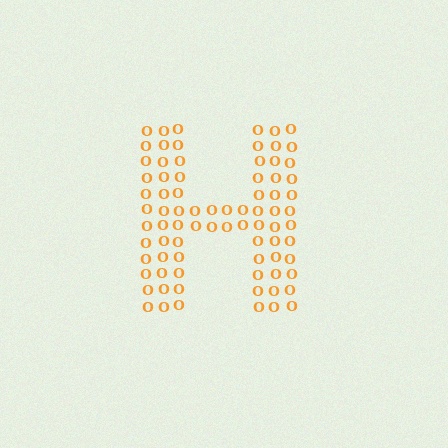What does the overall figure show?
The overall figure shows the letter H.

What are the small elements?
The small elements are letter O's.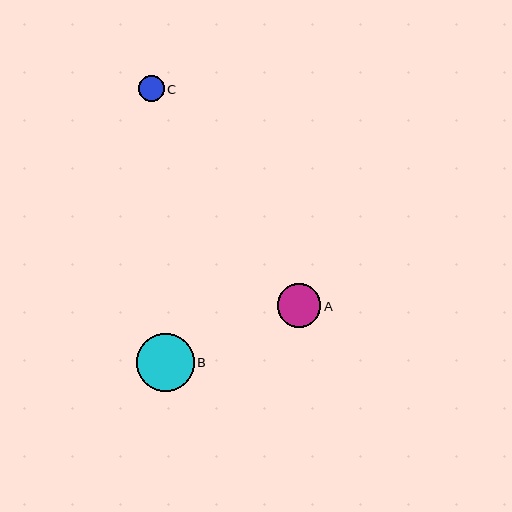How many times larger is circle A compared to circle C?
Circle A is approximately 1.7 times the size of circle C.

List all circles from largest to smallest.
From largest to smallest: B, A, C.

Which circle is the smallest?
Circle C is the smallest with a size of approximately 26 pixels.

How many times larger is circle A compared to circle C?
Circle A is approximately 1.7 times the size of circle C.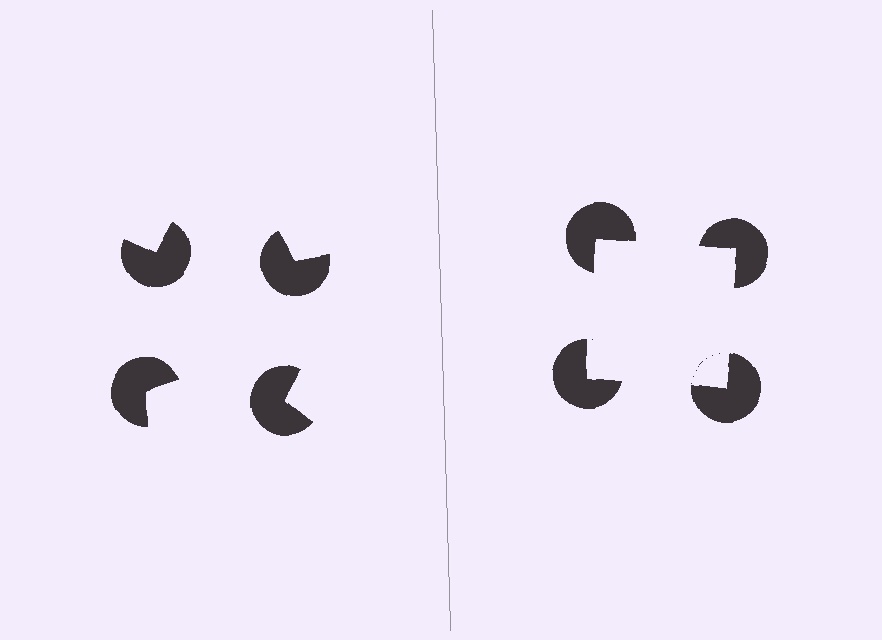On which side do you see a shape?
An illusory square appears on the right side. On the left side the wedge cuts are rotated, so no coherent shape forms.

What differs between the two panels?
The pac-man discs are positioned identically on both sides; only the wedge orientations differ. On the right they align to a square; on the left they are misaligned.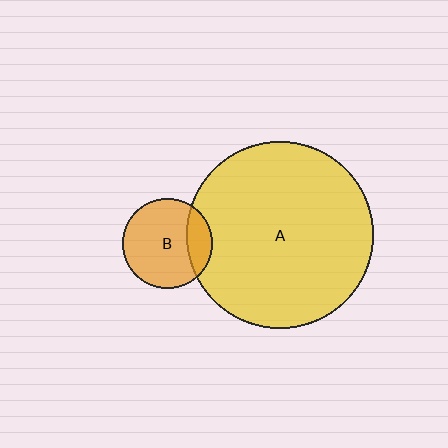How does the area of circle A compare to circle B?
Approximately 4.3 times.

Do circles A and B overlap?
Yes.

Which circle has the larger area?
Circle A (yellow).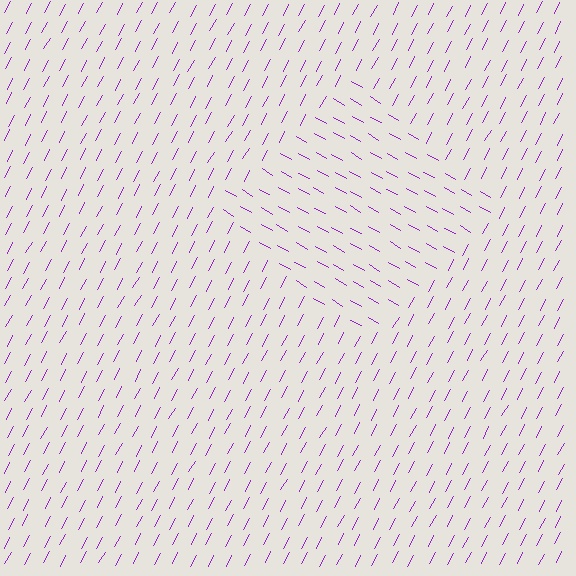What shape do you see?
I see a diamond.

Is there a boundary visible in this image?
Yes, there is a texture boundary formed by a change in line orientation.